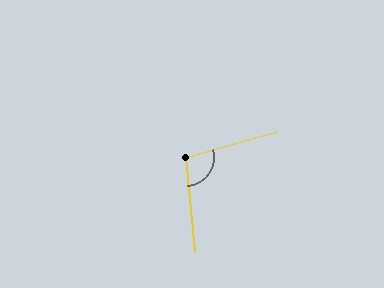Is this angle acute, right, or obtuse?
It is obtuse.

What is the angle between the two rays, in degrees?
Approximately 101 degrees.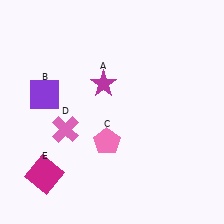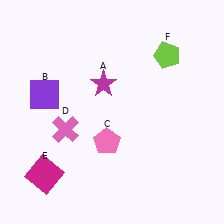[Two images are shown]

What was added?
A lime pentagon (F) was added in Image 2.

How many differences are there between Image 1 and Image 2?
There is 1 difference between the two images.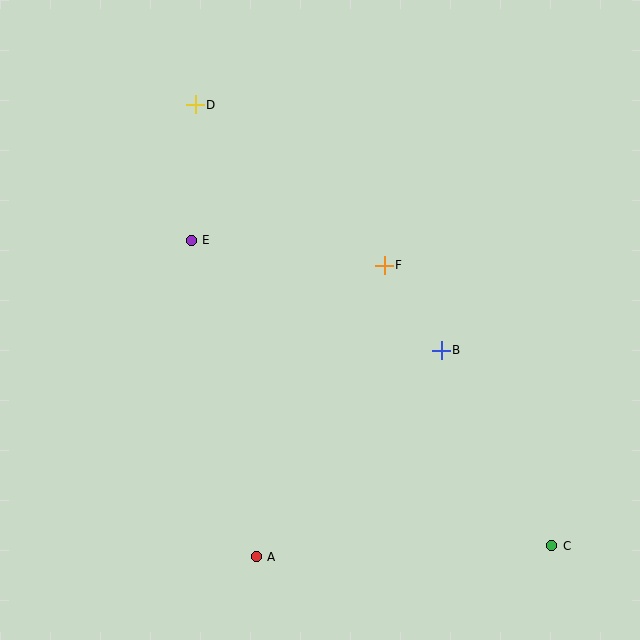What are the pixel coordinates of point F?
Point F is at (384, 265).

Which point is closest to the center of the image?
Point F at (384, 265) is closest to the center.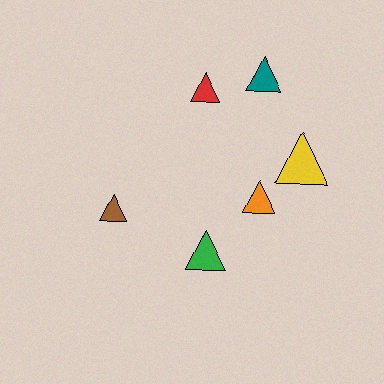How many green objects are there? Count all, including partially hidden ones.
There is 1 green object.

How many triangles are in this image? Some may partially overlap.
There are 6 triangles.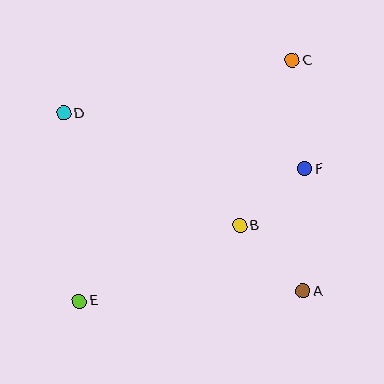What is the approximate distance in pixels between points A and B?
The distance between A and B is approximately 91 pixels.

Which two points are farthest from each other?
Points C and E are farthest from each other.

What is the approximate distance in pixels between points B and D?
The distance between B and D is approximately 209 pixels.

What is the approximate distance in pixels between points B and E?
The distance between B and E is approximately 177 pixels.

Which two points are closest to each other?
Points B and F are closest to each other.